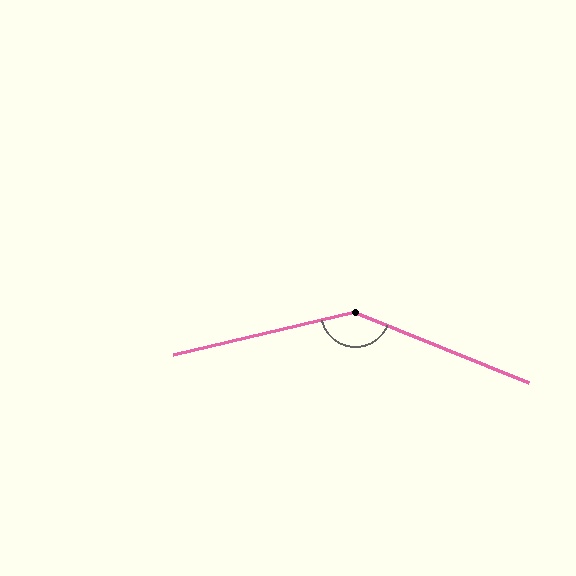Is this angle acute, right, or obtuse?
It is obtuse.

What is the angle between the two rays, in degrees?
Approximately 145 degrees.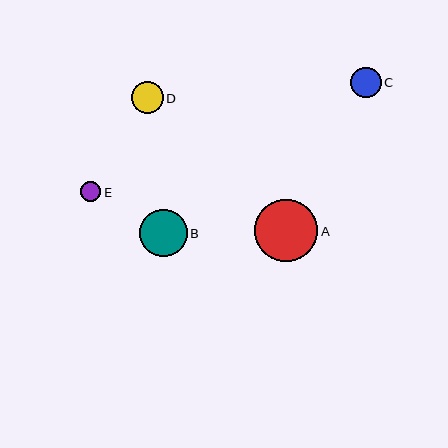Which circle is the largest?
Circle A is the largest with a size of approximately 63 pixels.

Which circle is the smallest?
Circle E is the smallest with a size of approximately 21 pixels.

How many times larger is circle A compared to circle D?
Circle A is approximately 2.0 times the size of circle D.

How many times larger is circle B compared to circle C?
Circle B is approximately 1.5 times the size of circle C.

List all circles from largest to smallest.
From largest to smallest: A, B, D, C, E.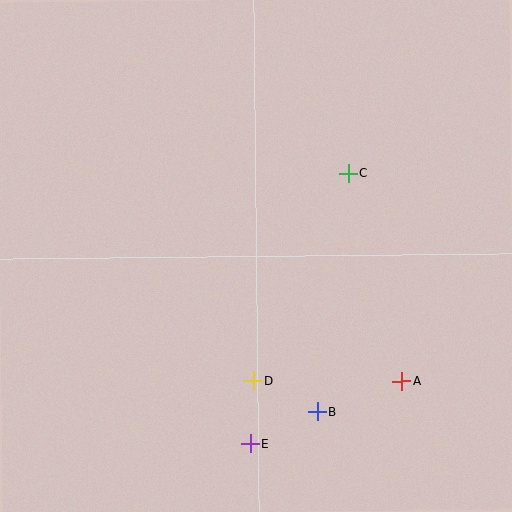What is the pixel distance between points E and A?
The distance between E and A is 164 pixels.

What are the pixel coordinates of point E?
Point E is at (250, 444).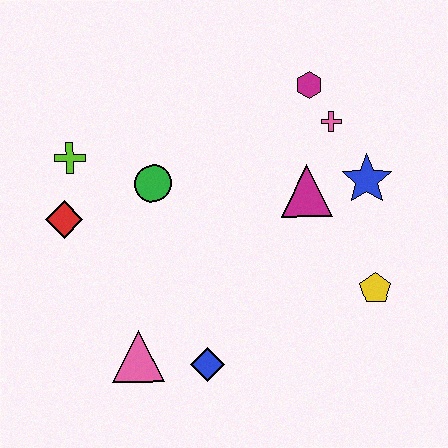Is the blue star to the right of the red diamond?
Yes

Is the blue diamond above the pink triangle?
No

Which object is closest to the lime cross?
The red diamond is closest to the lime cross.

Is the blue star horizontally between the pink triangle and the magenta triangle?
No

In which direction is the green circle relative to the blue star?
The green circle is to the left of the blue star.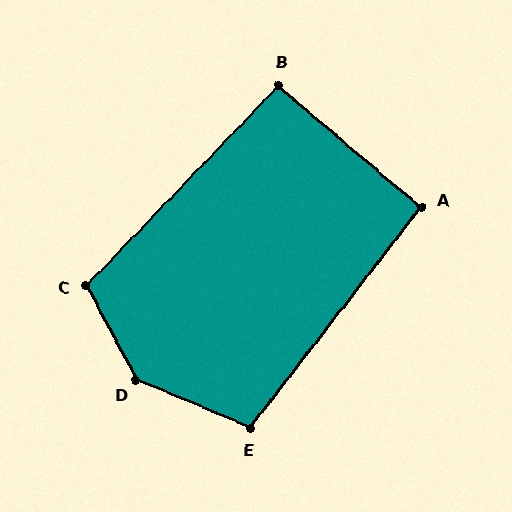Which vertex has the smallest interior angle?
A, at approximately 93 degrees.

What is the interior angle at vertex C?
Approximately 108 degrees (obtuse).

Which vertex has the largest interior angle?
D, at approximately 141 degrees.